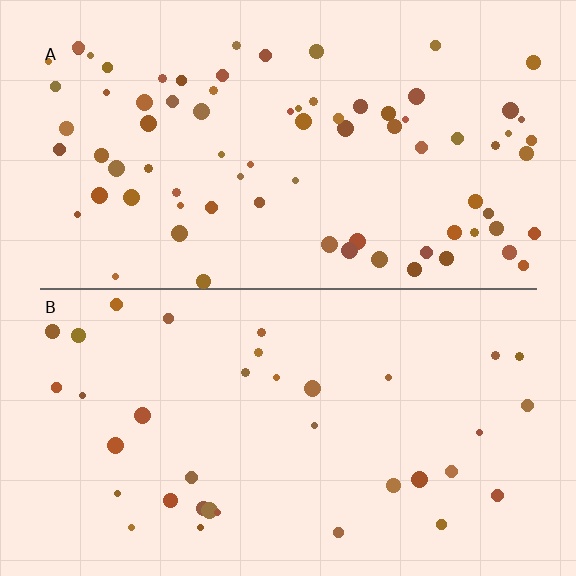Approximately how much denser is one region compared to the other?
Approximately 2.2× — region A over region B.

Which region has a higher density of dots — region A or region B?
A (the top).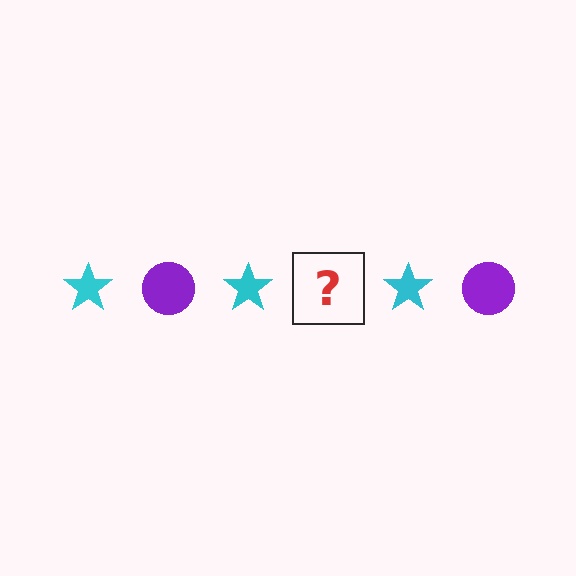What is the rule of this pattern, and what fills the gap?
The rule is that the pattern alternates between cyan star and purple circle. The gap should be filled with a purple circle.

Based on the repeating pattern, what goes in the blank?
The blank should be a purple circle.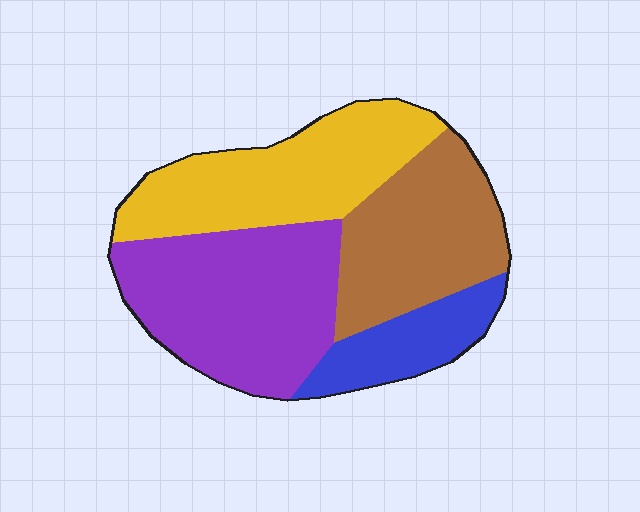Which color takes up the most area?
Purple, at roughly 35%.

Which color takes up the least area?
Blue, at roughly 15%.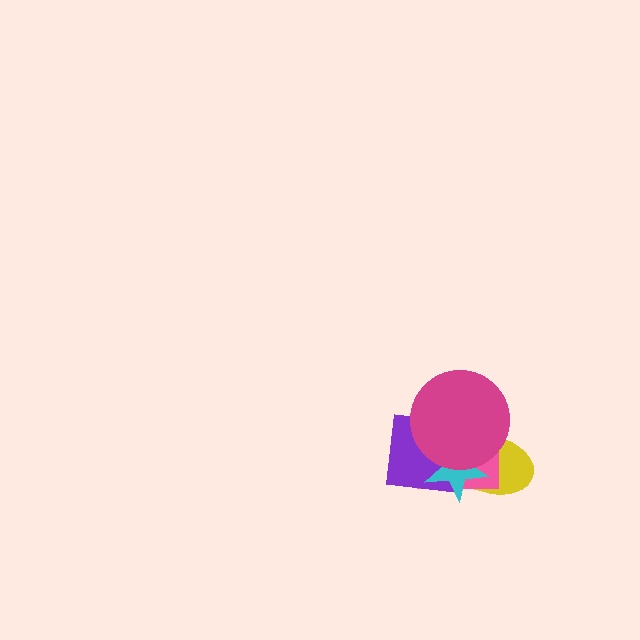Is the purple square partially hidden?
Yes, it is partially covered by another shape.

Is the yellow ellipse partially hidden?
Yes, it is partially covered by another shape.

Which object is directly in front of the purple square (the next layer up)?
The cyan star is directly in front of the purple square.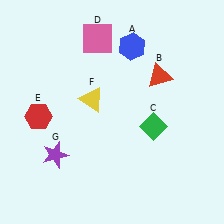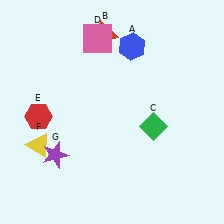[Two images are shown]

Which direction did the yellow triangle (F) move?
The yellow triangle (F) moved left.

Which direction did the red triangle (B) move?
The red triangle (B) moved left.